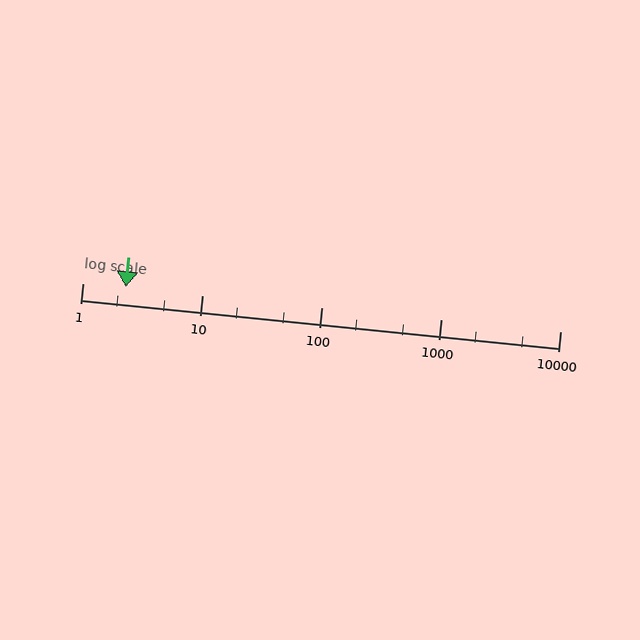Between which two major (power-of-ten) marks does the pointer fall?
The pointer is between 1 and 10.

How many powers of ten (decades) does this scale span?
The scale spans 4 decades, from 1 to 10000.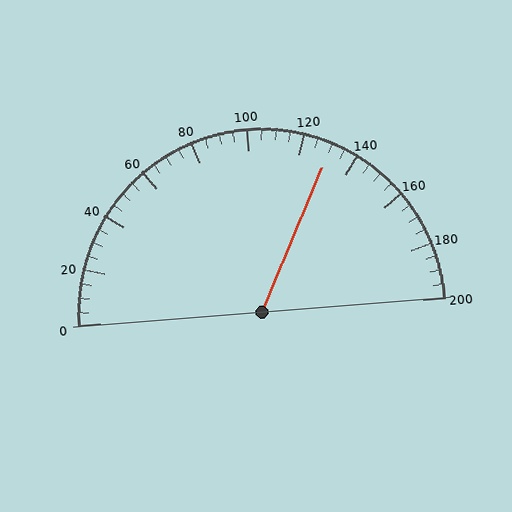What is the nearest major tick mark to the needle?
The nearest major tick mark is 120.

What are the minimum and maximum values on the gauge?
The gauge ranges from 0 to 200.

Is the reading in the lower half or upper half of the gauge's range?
The reading is in the upper half of the range (0 to 200).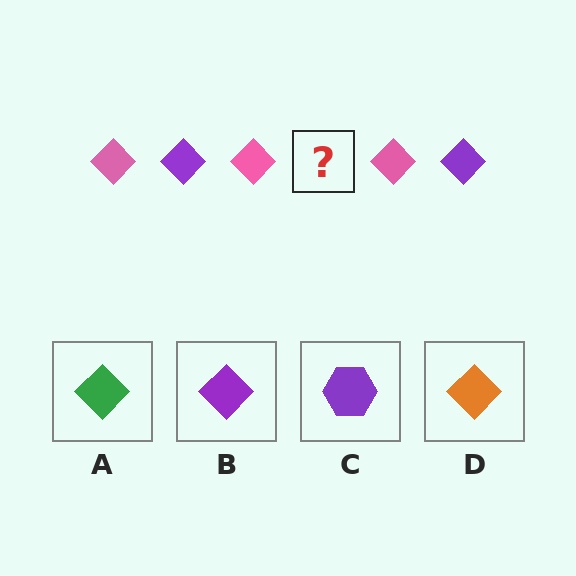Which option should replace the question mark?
Option B.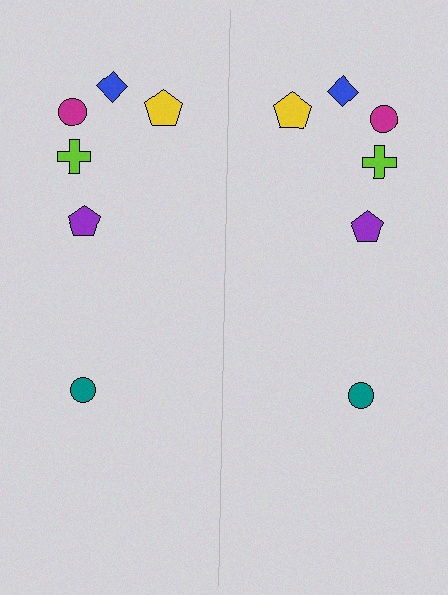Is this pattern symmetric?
Yes, this pattern has bilateral (reflection) symmetry.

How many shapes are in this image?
There are 12 shapes in this image.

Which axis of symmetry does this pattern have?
The pattern has a vertical axis of symmetry running through the center of the image.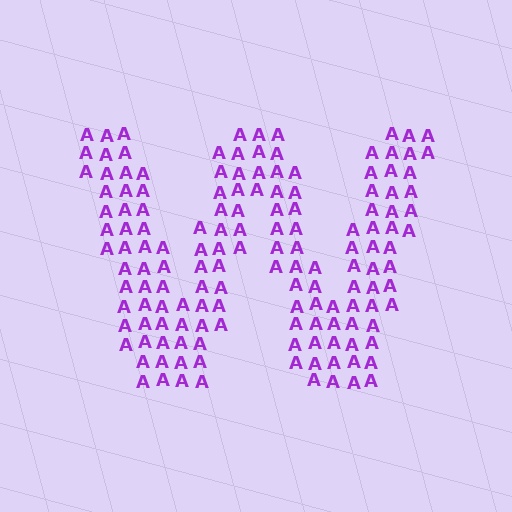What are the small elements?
The small elements are letter A's.